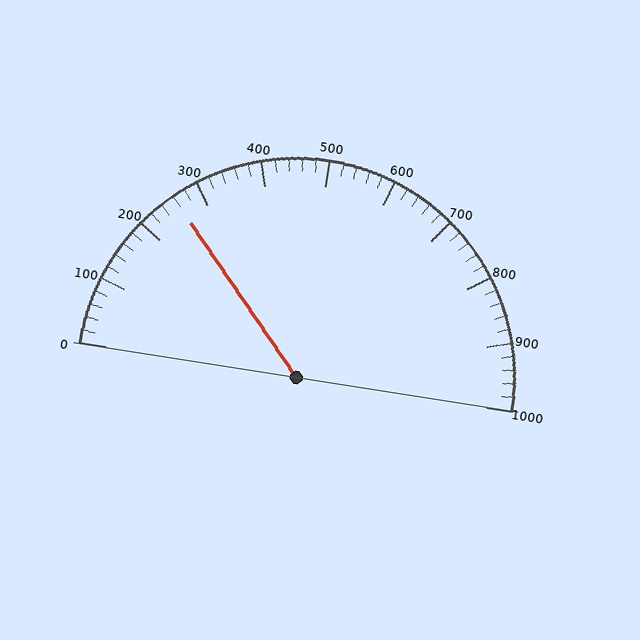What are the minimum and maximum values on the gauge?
The gauge ranges from 0 to 1000.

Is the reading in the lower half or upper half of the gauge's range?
The reading is in the lower half of the range (0 to 1000).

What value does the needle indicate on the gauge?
The needle indicates approximately 260.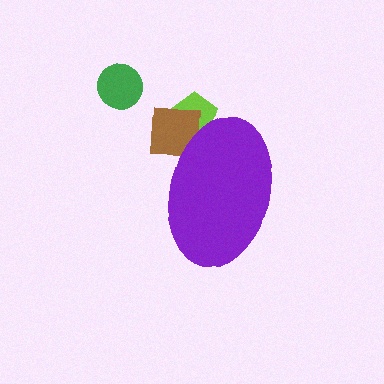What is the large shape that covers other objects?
A purple ellipse.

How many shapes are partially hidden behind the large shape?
2 shapes are partially hidden.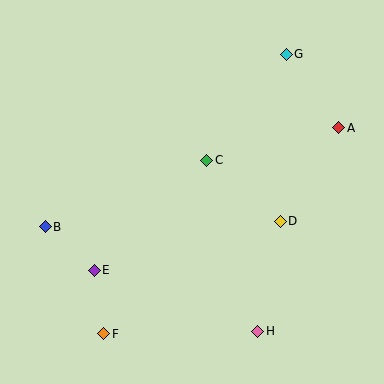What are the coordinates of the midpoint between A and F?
The midpoint between A and F is at (221, 231).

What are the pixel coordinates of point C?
Point C is at (207, 160).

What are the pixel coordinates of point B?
Point B is at (45, 227).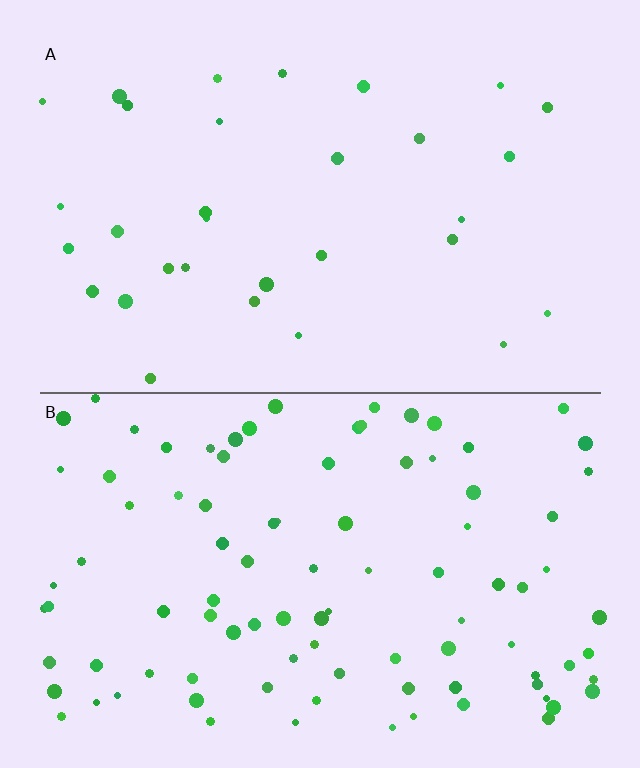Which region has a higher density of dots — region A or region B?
B (the bottom).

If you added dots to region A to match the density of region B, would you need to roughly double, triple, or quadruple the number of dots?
Approximately triple.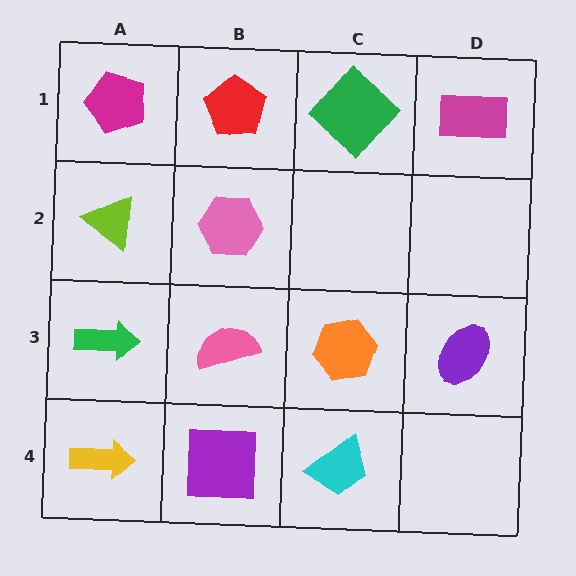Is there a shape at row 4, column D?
No, that cell is empty.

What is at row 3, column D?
A purple ellipse.